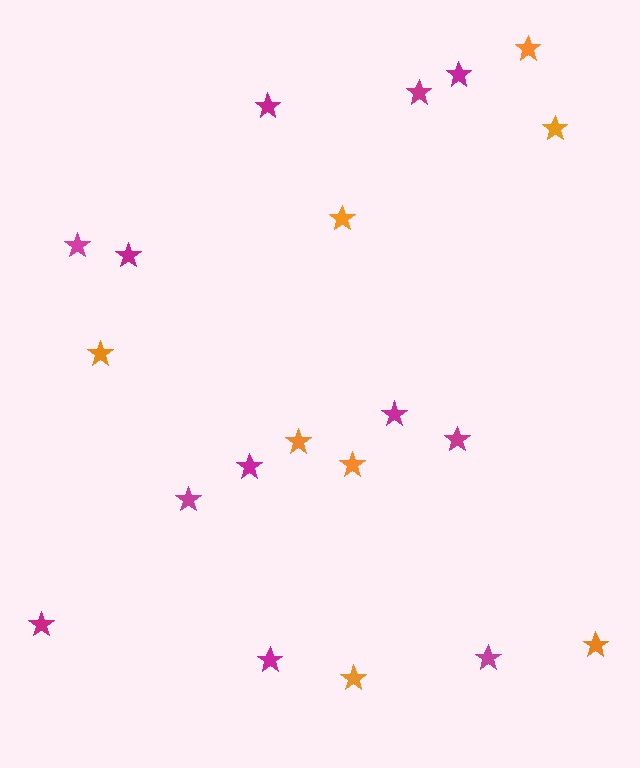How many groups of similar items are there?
There are 2 groups: one group of orange stars (8) and one group of magenta stars (12).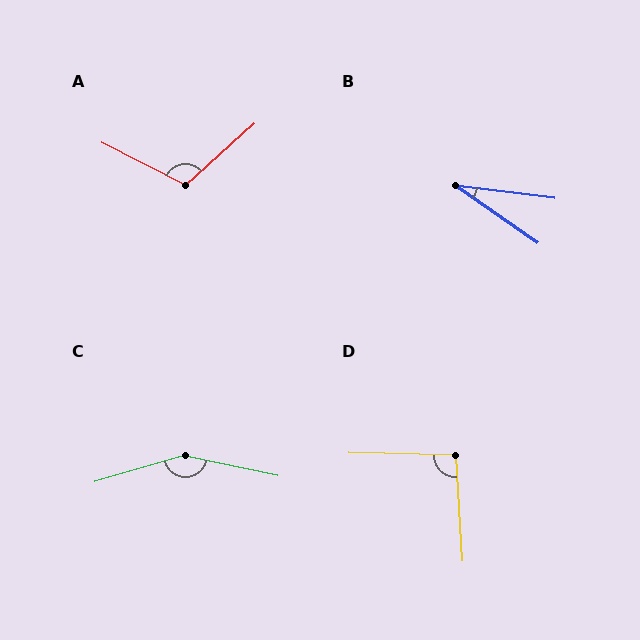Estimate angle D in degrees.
Approximately 95 degrees.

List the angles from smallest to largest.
B (28°), D (95°), A (111°), C (152°).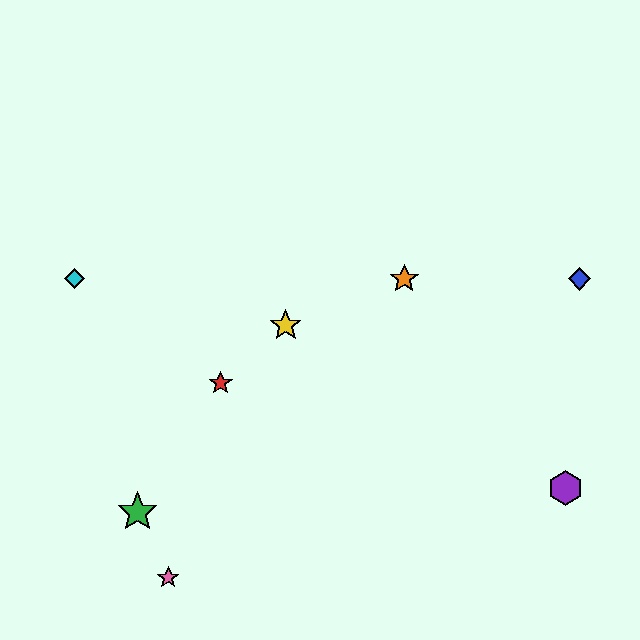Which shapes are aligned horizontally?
The blue diamond, the orange star, the cyan diamond are aligned horizontally.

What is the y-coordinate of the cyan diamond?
The cyan diamond is at y≈279.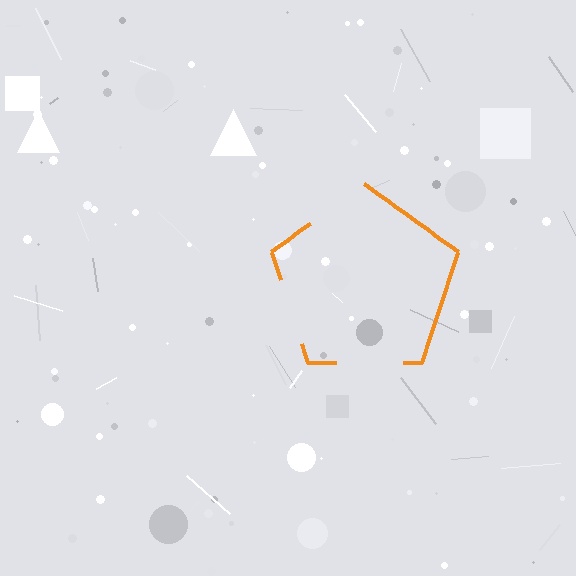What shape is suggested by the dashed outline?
The dashed outline suggests a pentagon.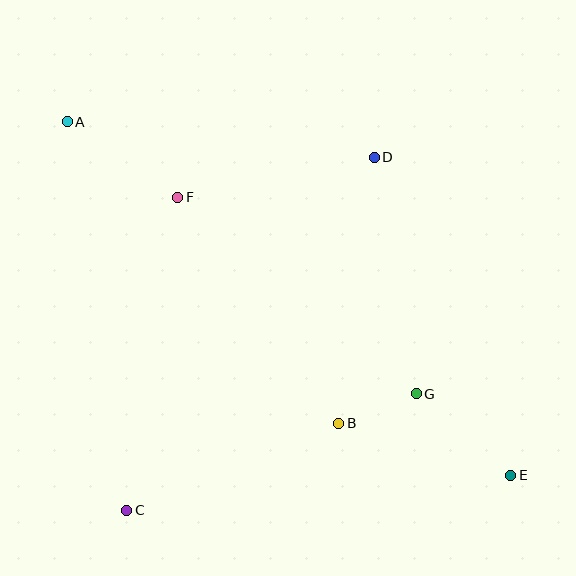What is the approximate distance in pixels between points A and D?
The distance between A and D is approximately 309 pixels.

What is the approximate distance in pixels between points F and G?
The distance between F and G is approximately 309 pixels.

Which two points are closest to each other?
Points B and G are closest to each other.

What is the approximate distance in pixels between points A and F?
The distance between A and F is approximately 134 pixels.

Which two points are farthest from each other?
Points A and E are farthest from each other.